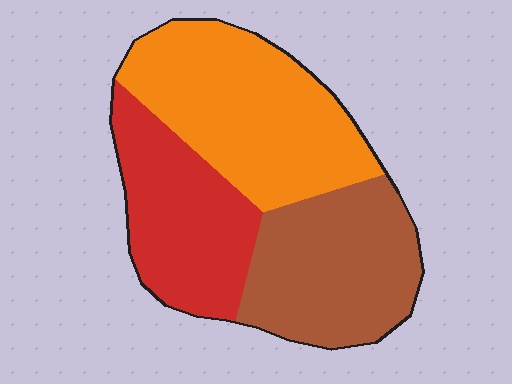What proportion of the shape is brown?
Brown takes up between a quarter and a half of the shape.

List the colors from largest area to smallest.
From largest to smallest: orange, brown, red.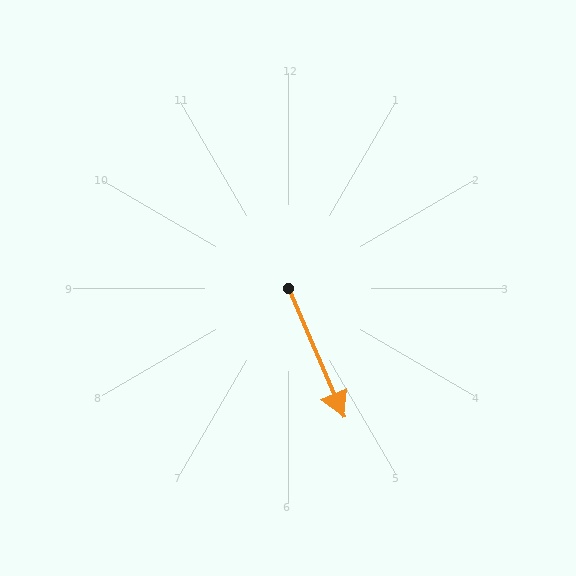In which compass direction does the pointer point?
Southeast.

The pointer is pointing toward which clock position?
Roughly 5 o'clock.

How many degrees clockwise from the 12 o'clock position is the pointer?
Approximately 157 degrees.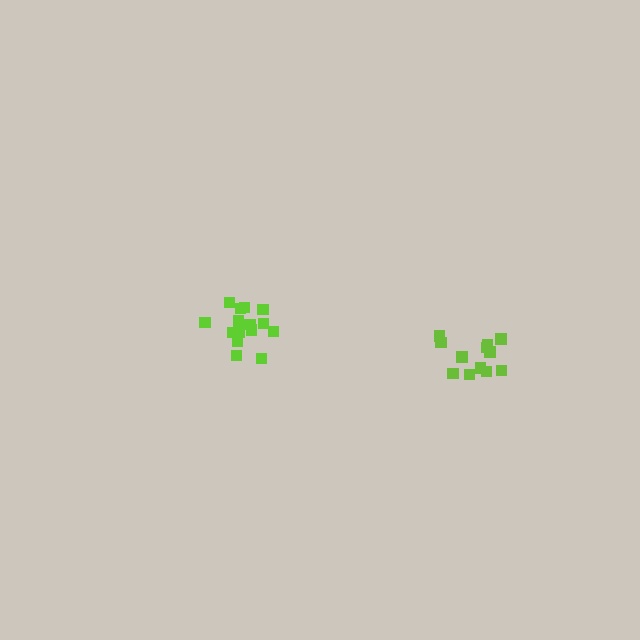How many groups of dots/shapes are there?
There are 2 groups.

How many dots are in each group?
Group 1: 12 dots, Group 2: 15 dots (27 total).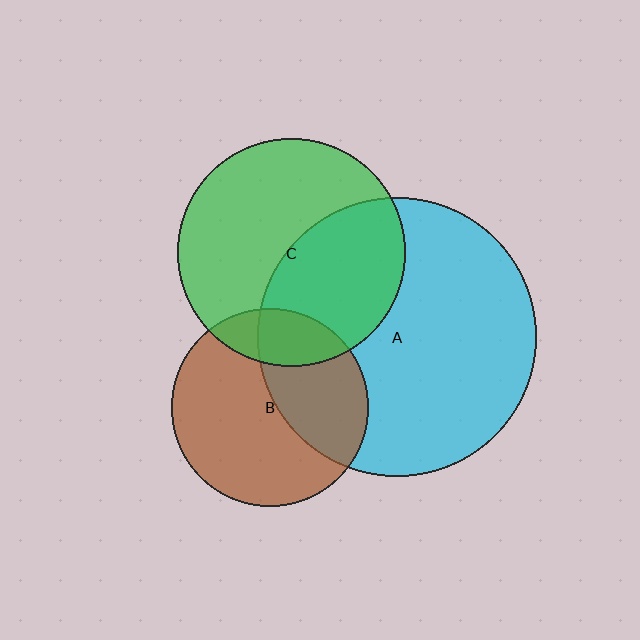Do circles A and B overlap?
Yes.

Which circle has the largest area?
Circle A (cyan).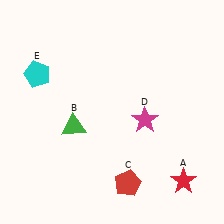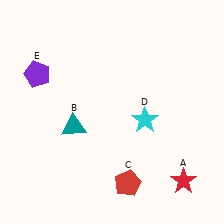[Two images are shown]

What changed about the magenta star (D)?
In Image 1, D is magenta. In Image 2, it changed to cyan.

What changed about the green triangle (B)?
In Image 1, B is green. In Image 2, it changed to teal.